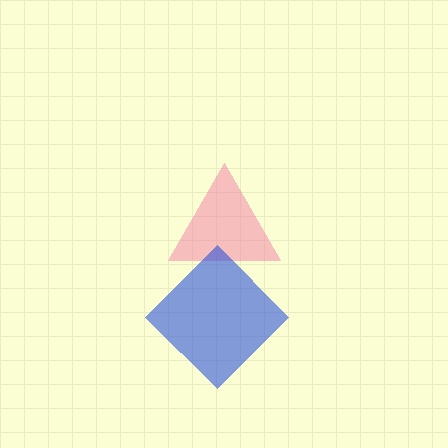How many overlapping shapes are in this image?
There are 2 overlapping shapes in the image.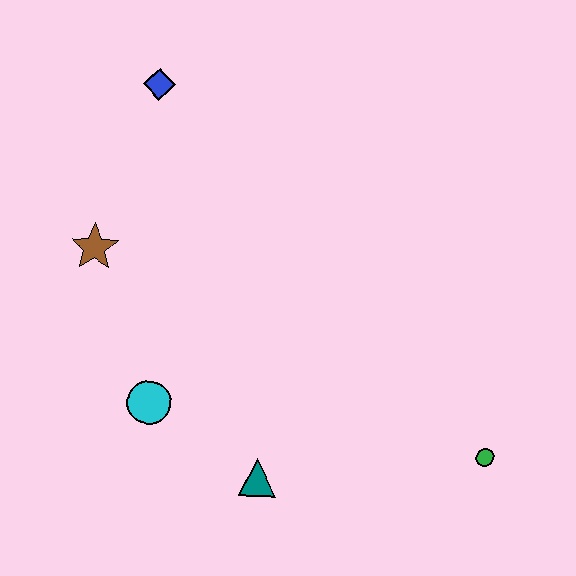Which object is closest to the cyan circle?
The teal triangle is closest to the cyan circle.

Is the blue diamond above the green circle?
Yes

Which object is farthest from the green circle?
The blue diamond is farthest from the green circle.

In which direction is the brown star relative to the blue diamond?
The brown star is below the blue diamond.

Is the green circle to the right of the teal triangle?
Yes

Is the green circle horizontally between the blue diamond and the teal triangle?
No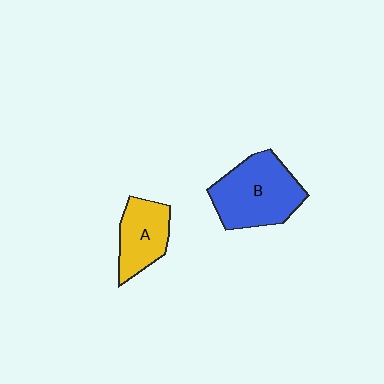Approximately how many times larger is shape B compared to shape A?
Approximately 1.6 times.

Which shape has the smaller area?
Shape A (yellow).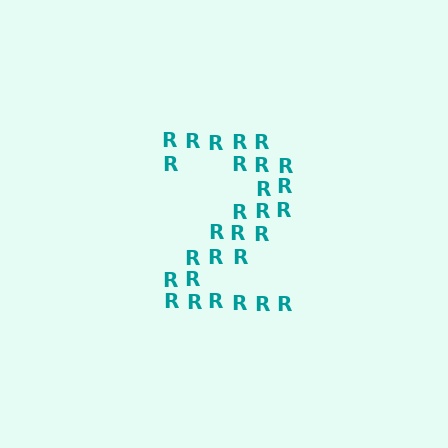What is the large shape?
The large shape is the digit 2.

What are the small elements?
The small elements are letter R's.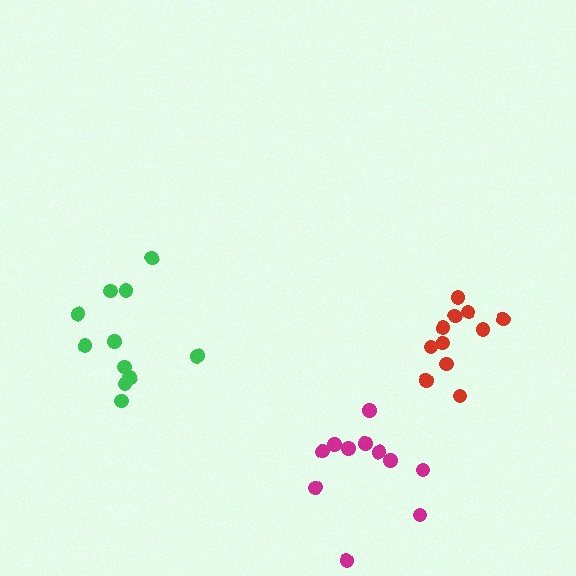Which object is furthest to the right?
The red cluster is rightmost.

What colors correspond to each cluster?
The clusters are colored: green, red, magenta.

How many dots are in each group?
Group 1: 11 dots, Group 2: 11 dots, Group 3: 11 dots (33 total).